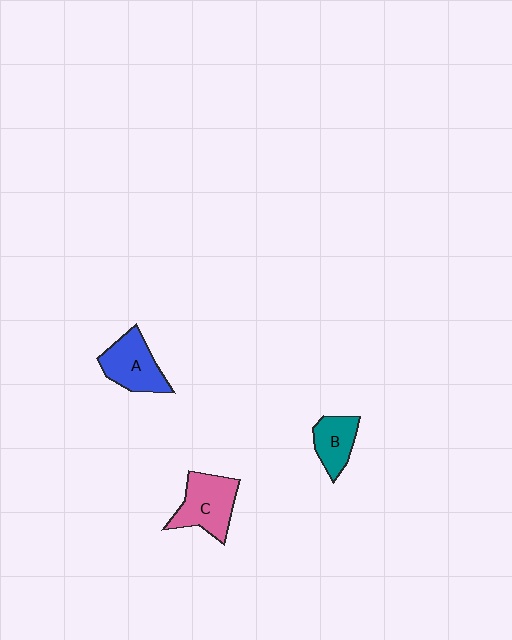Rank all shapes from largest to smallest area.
From largest to smallest: C (pink), A (blue), B (teal).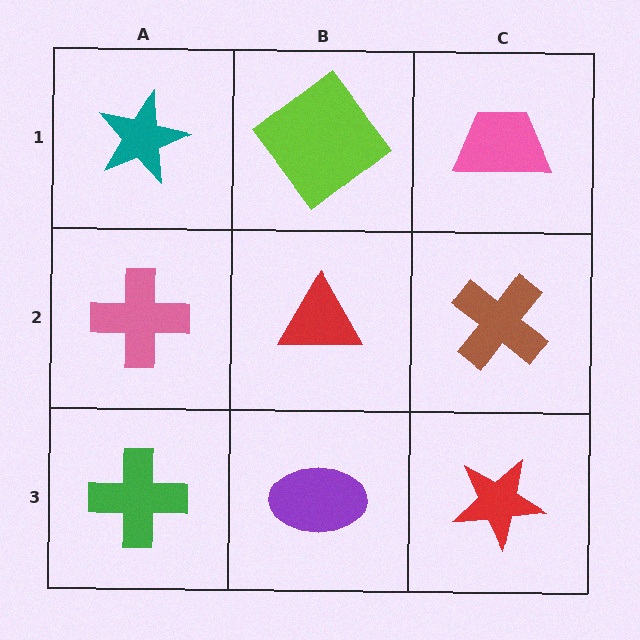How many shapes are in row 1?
3 shapes.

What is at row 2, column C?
A brown cross.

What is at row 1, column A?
A teal star.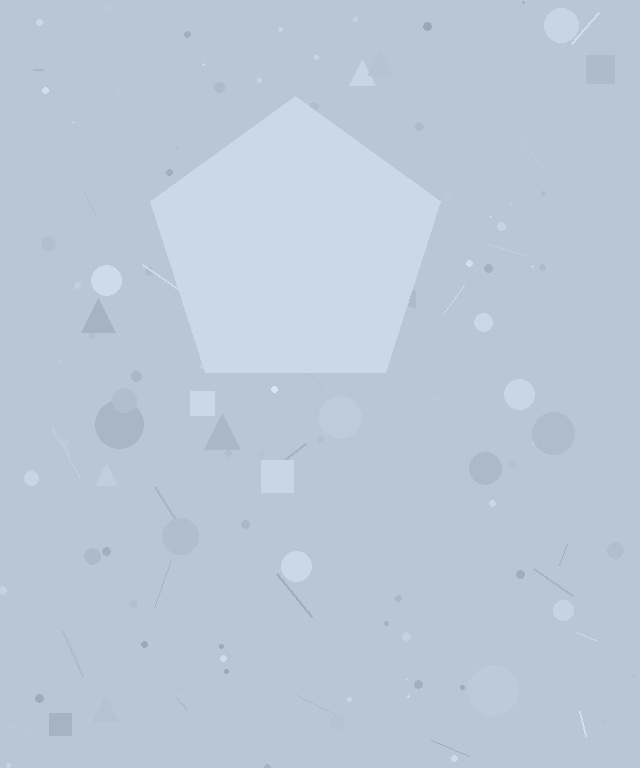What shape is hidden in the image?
A pentagon is hidden in the image.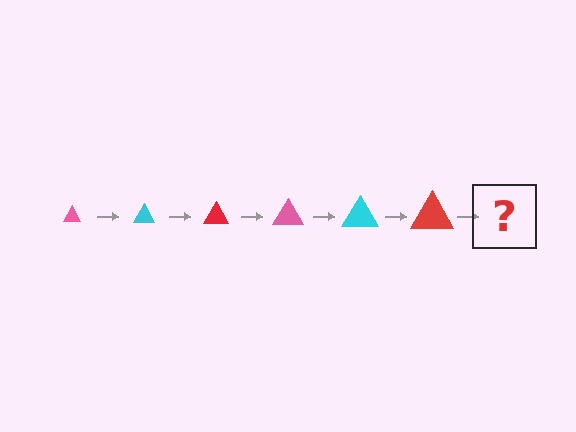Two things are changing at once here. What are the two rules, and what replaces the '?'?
The two rules are that the triangle grows larger each step and the color cycles through pink, cyan, and red. The '?' should be a pink triangle, larger than the previous one.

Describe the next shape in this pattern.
It should be a pink triangle, larger than the previous one.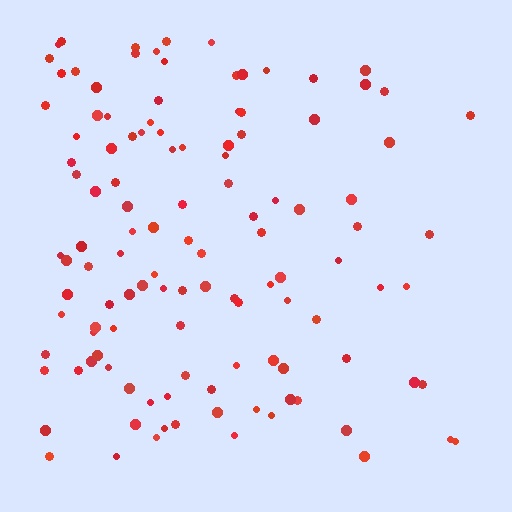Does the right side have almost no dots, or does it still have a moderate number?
Still a moderate number, just noticeably fewer than the left.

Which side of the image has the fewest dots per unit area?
The right.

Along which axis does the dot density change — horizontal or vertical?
Horizontal.